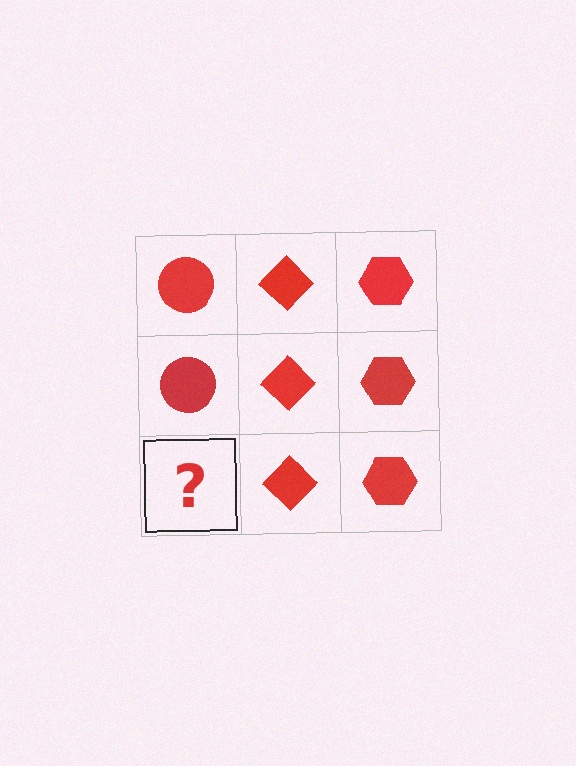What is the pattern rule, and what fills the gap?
The rule is that each column has a consistent shape. The gap should be filled with a red circle.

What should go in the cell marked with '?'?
The missing cell should contain a red circle.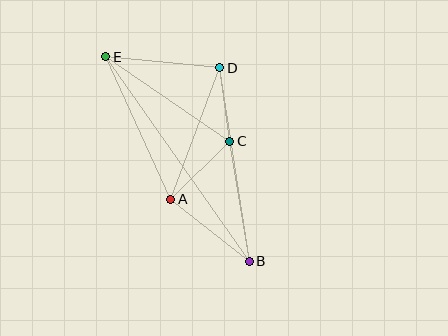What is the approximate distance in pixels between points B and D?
The distance between B and D is approximately 196 pixels.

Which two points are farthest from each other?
Points B and E are farthest from each other.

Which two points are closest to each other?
Points C and D are closest to each other.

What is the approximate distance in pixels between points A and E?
The distance between A and E is approximately 156 pixels.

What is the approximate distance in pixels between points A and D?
The distance between A and D is approximately 140 pixels.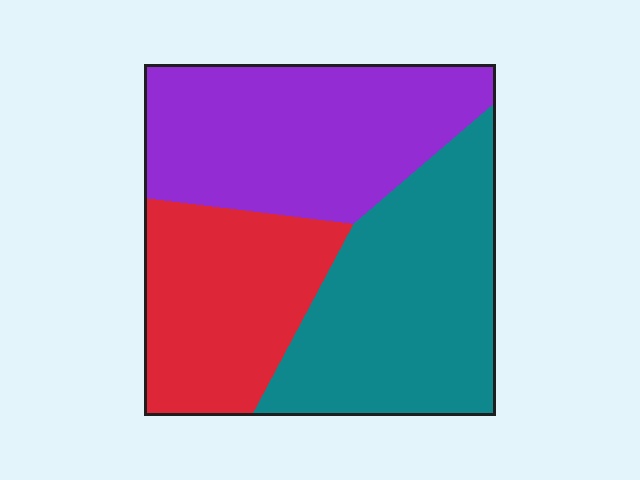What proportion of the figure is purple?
Purple takes up about three eighths (3/8) of the figure.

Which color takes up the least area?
Red, at roughly 25%.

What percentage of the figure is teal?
Teal covers about 35% of the figure.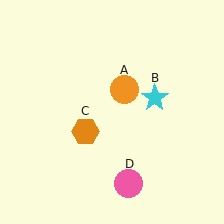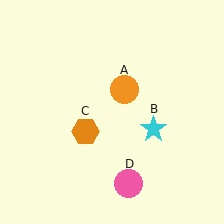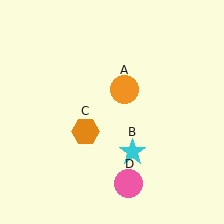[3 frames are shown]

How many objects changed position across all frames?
1 object changed position: cyan star (object B).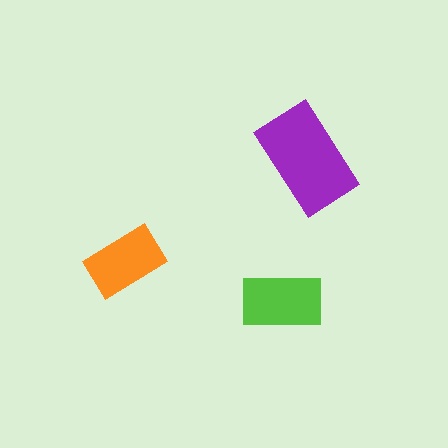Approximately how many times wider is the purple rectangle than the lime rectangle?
About 1.5 times wider.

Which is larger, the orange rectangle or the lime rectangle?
The lime one.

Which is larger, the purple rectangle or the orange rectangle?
The purple one.